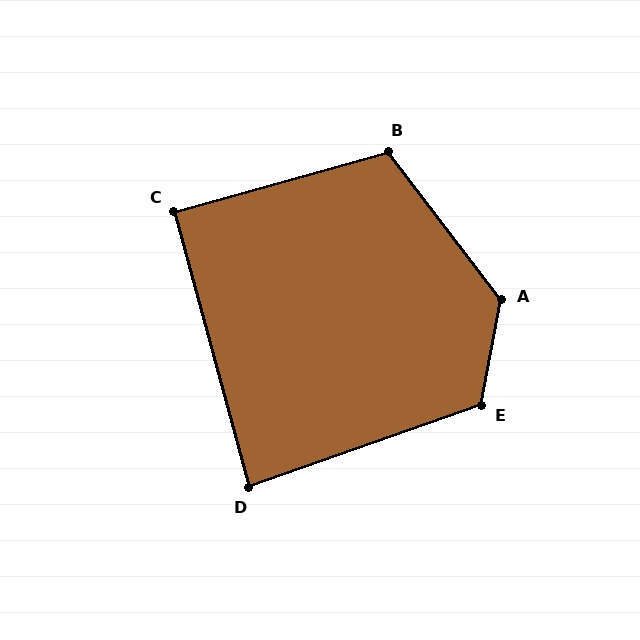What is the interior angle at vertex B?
Approximately 112 degrees (obtuse).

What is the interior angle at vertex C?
Approximately 90 degrees (approximately right).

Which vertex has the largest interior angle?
A, at approximately 132 degrees.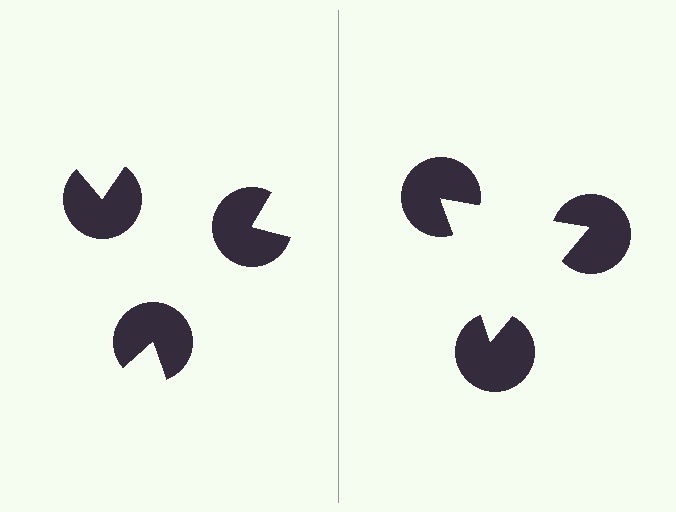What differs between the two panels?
The pac-man discs are positioned identically on both sides; only the wedge orientations differ. On the right they align to a triangle; on the left they are misaligned.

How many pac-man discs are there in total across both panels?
6 — 3 on each side.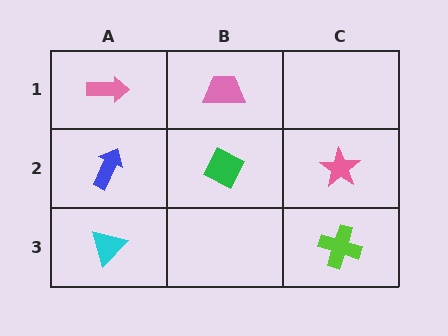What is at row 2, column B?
A green diamond.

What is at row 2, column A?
A blue arrow.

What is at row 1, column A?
A pink arrow.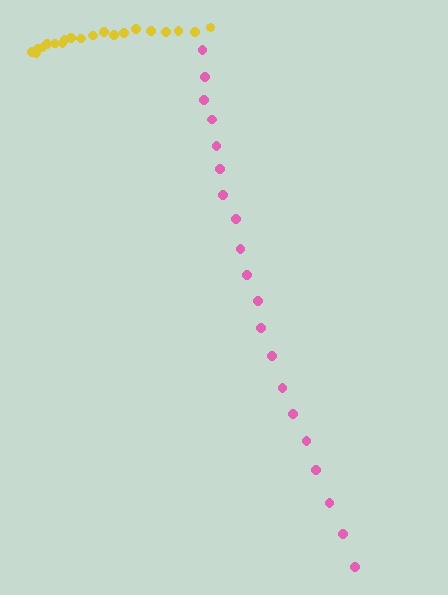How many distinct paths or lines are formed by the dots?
There are 2 distinct paths.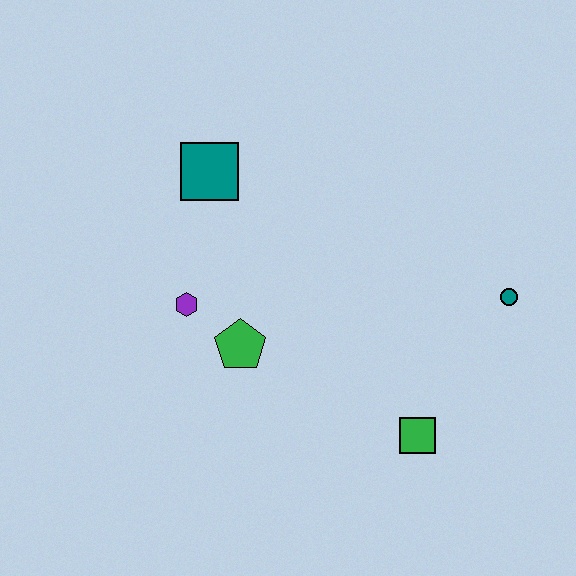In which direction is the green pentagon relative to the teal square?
The green pentagon is below the teal square.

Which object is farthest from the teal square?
The green square is farthest from the teal square.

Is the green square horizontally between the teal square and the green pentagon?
No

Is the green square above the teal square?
No